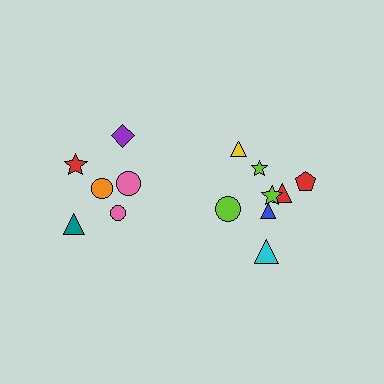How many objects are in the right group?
There are 8 objects.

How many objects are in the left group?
There are 6 objects.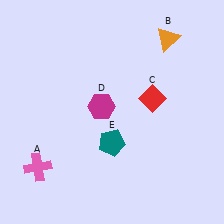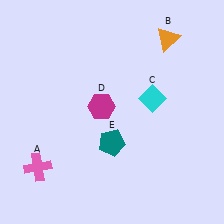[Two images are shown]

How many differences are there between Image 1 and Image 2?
There is 1 difference between the two images.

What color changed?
The diamond (C) changed from red in Image 1 to cyan in Image 2.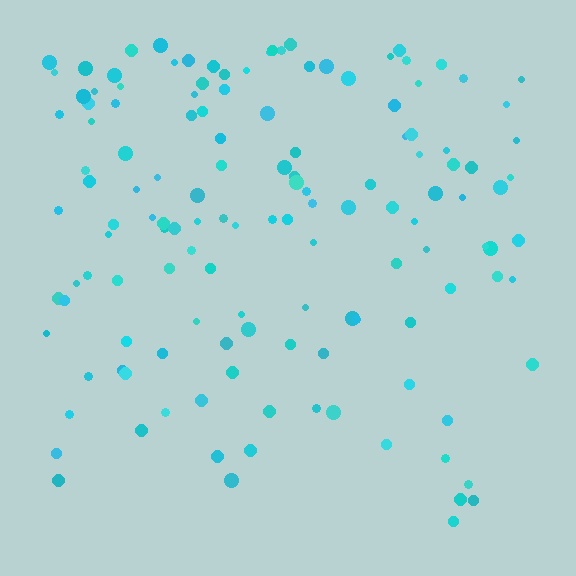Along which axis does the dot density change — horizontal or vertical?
Vertical.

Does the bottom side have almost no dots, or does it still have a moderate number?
Still a moderate number, just noticeably fewer than the top.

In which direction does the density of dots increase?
From bottom to top, with the top side densest.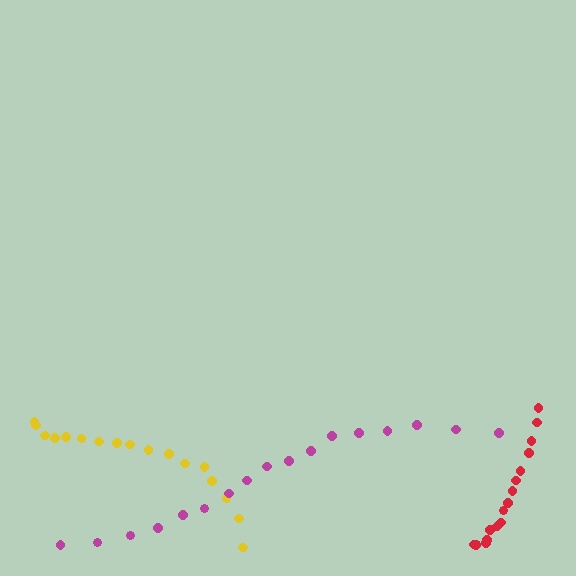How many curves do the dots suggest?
There are 3 distinct paths.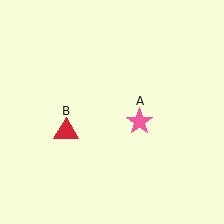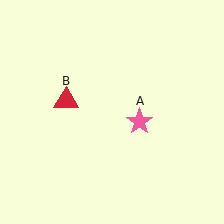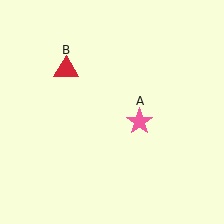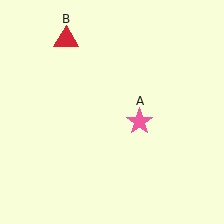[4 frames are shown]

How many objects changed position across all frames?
1 object changed position: red triangle (object B).